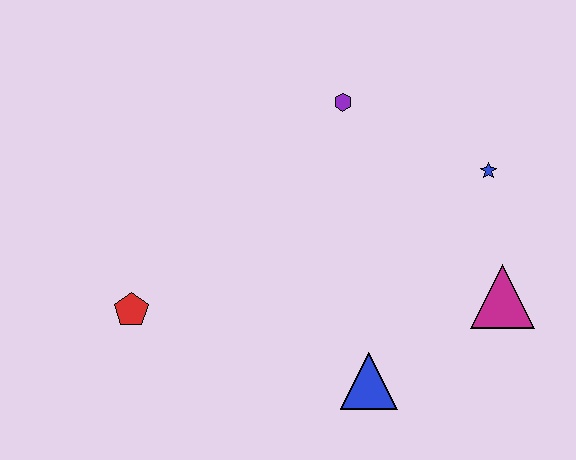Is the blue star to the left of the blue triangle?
No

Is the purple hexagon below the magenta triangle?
No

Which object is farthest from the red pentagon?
The blue star is farthest from the red pentagon.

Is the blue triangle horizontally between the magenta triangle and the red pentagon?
Yes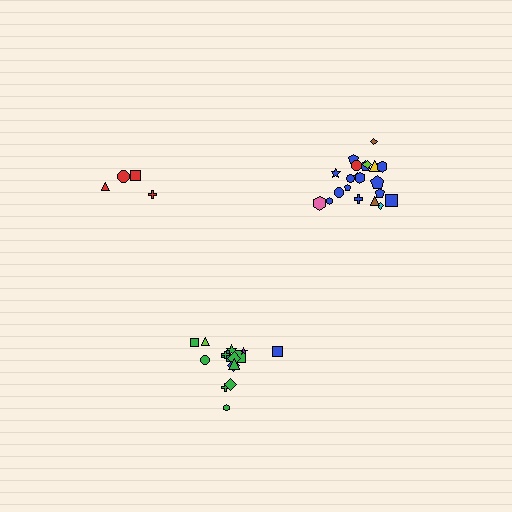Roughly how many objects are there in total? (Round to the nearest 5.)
Roughly 40 objects in total.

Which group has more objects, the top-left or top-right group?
The top-right group.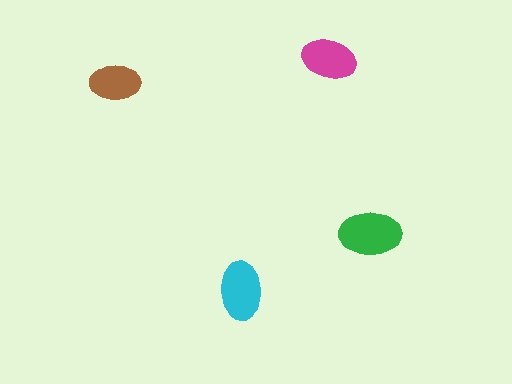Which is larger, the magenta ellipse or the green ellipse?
The green one.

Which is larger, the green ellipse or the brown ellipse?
The green one.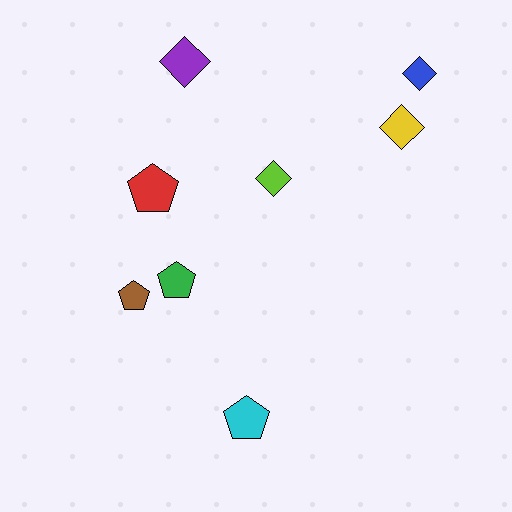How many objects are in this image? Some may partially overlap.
There are 8 objects.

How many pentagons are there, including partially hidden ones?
There are 4 pentagons.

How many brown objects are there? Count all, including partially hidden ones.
There is 1 brown object.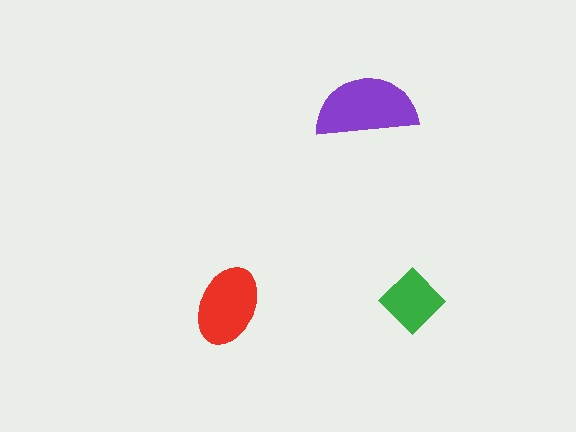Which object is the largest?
The purple semicircle.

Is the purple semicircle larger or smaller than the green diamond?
Larger.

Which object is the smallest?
The green diamond.